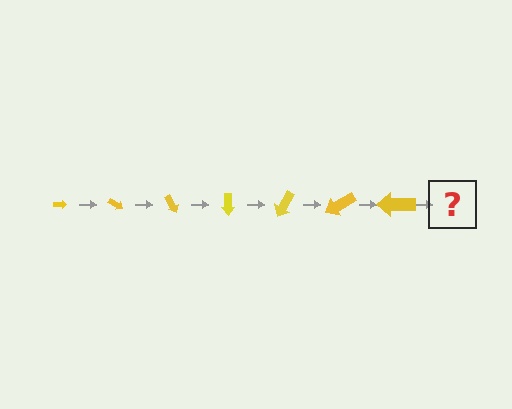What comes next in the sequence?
The next element should be an arrow, larger than the previous one and rotated 210 degrees from the start.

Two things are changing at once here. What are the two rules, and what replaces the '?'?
The two rules are that the arrow grows larger each step and it rotates 30 degrees each step. The '?' should be an arrow, larger than the previous one and rotated 210 degrees from the start.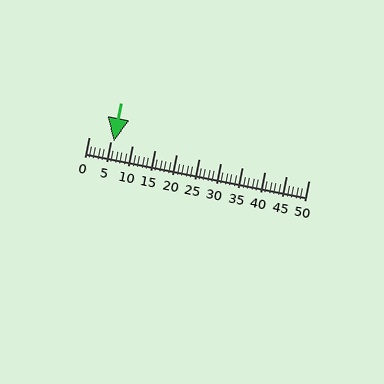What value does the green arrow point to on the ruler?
The green arrow points to approximately 6.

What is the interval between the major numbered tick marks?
The major tick marks are spaced 5 units apart.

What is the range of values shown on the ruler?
The ruler shows values from 0 to 50.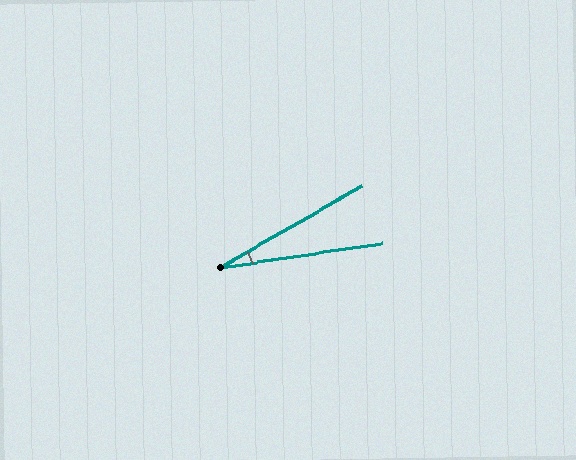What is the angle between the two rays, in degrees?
Approximately 21 degrees.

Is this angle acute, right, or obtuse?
It is acute.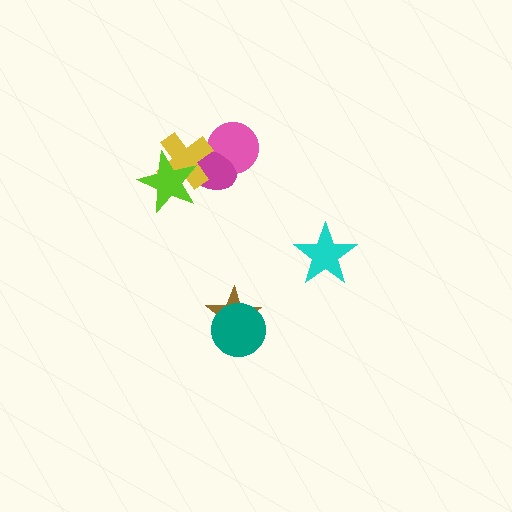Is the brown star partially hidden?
Yes, it is partially covered by another shape.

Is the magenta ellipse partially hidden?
Yes, it is partially covered by another shape.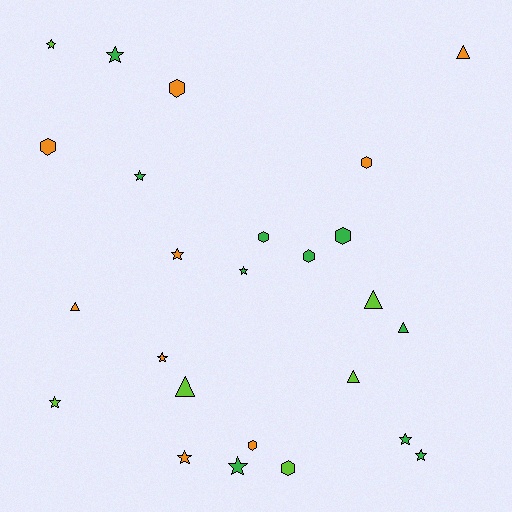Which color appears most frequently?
Green, with 10 objects.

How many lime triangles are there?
There are 3 lime triangles.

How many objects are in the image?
There are 25 objects.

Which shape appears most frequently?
Star, with 11 objects.